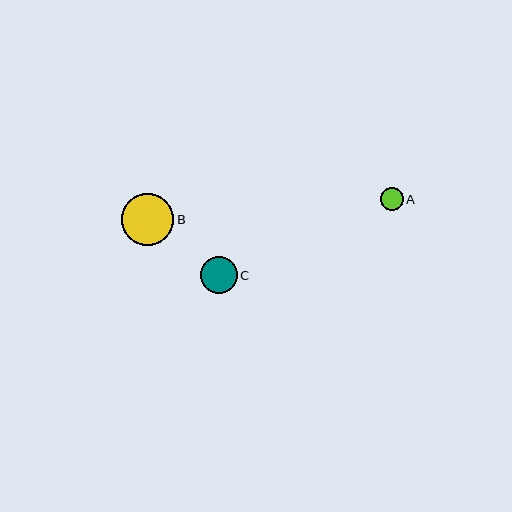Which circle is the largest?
Circle B is the largest with a size of approximately 52 pixels.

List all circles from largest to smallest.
From largest to smallest: B, C, A.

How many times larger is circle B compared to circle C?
Circle B is approximately 1.4 times the size of circle C.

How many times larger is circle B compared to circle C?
Circle B is approximately 1.4 times the size of circle C.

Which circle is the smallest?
Circle A is the smallest with a size of approximately 23 pixels.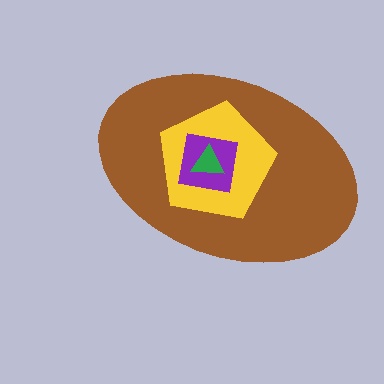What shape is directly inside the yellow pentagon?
The purple square.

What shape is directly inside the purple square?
The green triangle.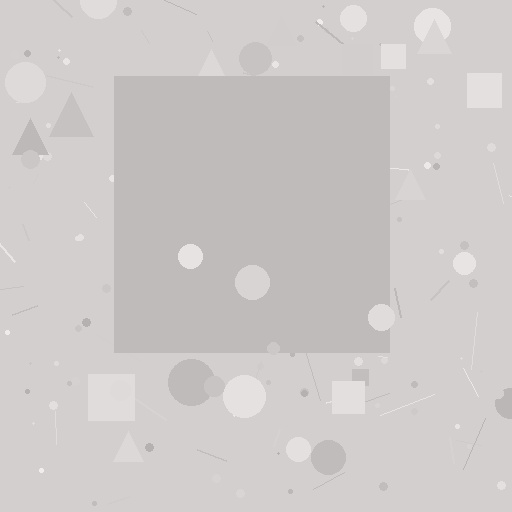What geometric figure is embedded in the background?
A square is embedded in the background.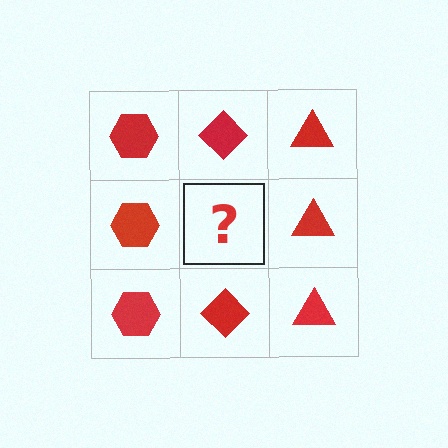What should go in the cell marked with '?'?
The missing cell should contain a red diamond.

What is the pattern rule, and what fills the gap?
The rule is that each column has a consistent shape. The gap should be filled with a red diamond.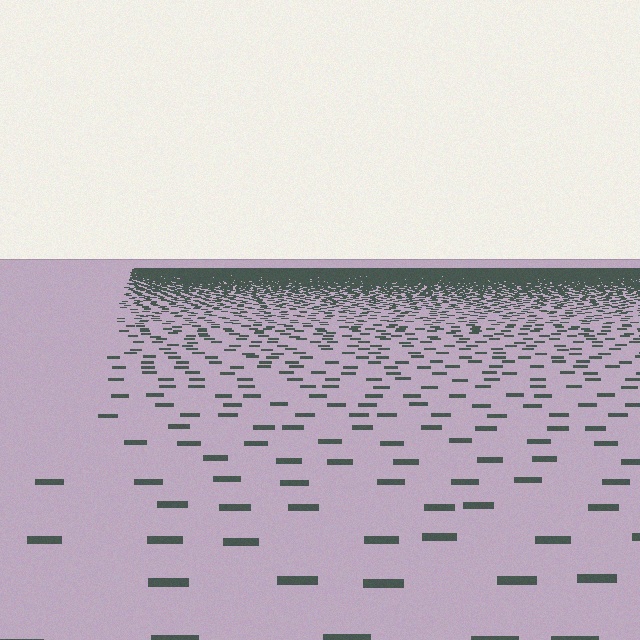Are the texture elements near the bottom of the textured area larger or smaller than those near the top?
Larger. Near the bottom, elements are closer to the viewer and appear at a bigger on-screen size.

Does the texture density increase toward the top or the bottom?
Density increases toward the top.